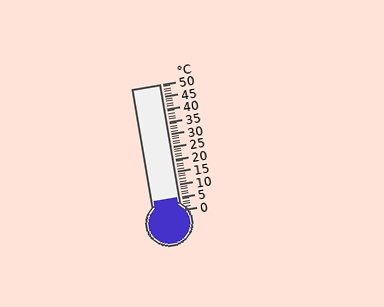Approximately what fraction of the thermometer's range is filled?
The thermometer is filled to approximately 10% of its range.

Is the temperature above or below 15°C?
The temperature is below 15°C.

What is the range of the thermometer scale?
The thermometer scale ranges from 0°C to 50°C.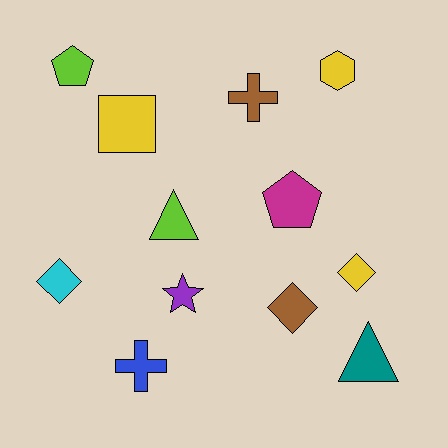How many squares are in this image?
There is 1 square.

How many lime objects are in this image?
There are 2 lime objects.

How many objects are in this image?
There are 12 objects.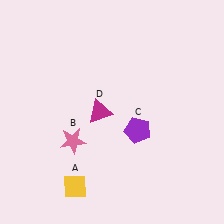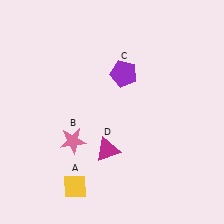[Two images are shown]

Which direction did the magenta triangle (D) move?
The magenta triangle (D) moved down.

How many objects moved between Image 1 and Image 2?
2 objects moved between the two images.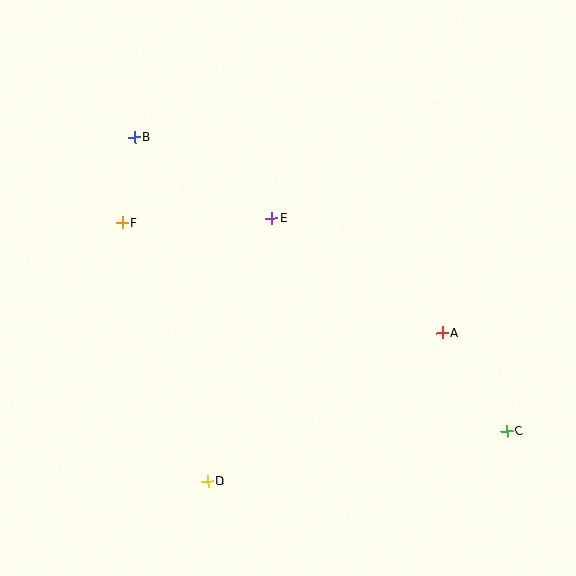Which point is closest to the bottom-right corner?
Point C is closest to the bottom-right corner.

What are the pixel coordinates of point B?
Point B is at (135, 138).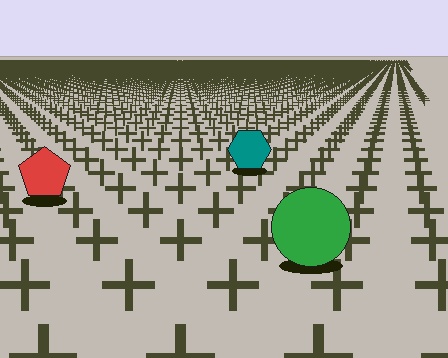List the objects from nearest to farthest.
From nearest to farthest: the green circle, the red pentagon, the teal hexagon.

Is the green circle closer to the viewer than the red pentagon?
Yes. The green circle is closer — you can tell from the texture gradient: the ground texture is coarser near it.